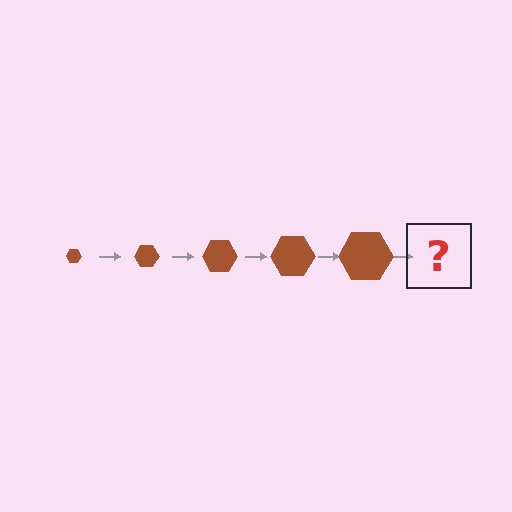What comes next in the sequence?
The next element should be a brown hexagon, larger than the previous one.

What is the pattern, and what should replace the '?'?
The pattern is that the hexagon gets progressively larger each step. The '?' should be a brown hexagon, larger than the previous one.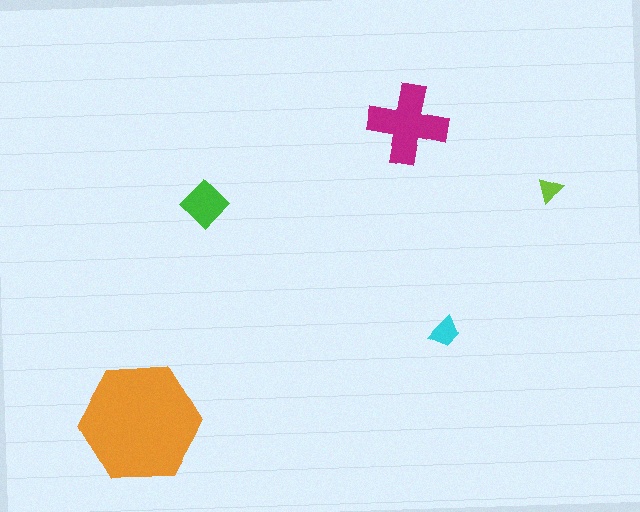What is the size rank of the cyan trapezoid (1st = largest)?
4th.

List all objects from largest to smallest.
The orange hexagon, the magenta cross, the green diamond, the cyan trapezoid, the lime triangle.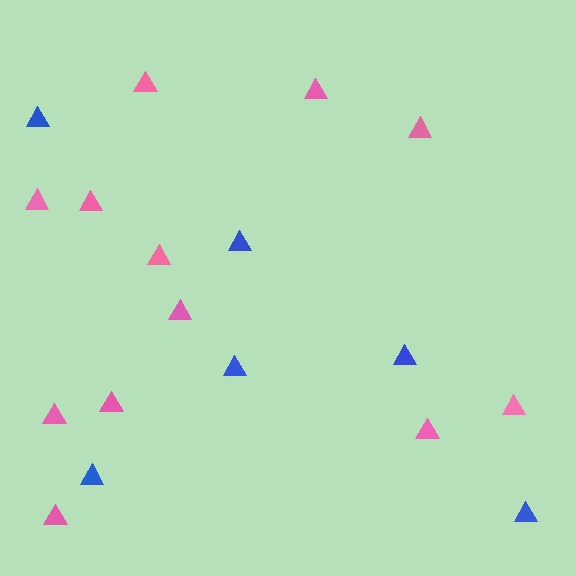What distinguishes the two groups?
There are 2 groups: one group of pink triangles (12) and one group of blue triangles (6).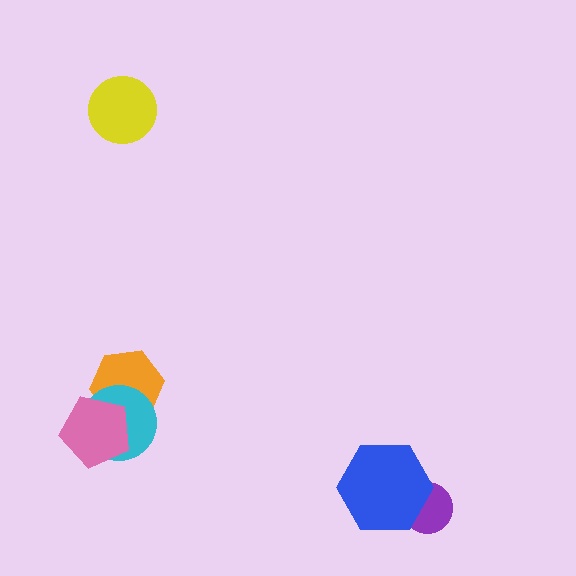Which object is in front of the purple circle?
The blue hexagon is in front of the purple circle.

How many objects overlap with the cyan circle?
2 objects overlap with the cyan circle.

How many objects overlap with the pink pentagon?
2 objects overlap with the pink pentagon.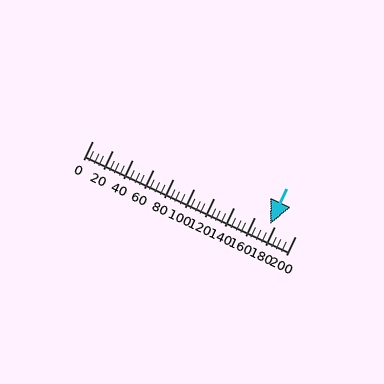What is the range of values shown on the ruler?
The ruler shows values from 0 to 200.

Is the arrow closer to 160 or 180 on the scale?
The arrow is closer to 180.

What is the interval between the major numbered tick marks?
The major tick marks are spaced 20 units apart.